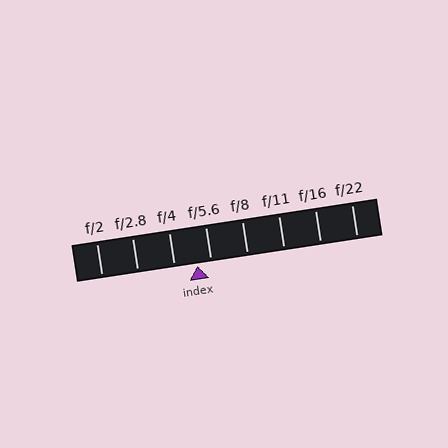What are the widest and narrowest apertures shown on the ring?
The widest aperture shown is f/2 and the narrowest is f/22.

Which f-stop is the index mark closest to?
The index mark is closest to f/5.6.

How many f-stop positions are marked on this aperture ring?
There are 8 f-stop positions marked.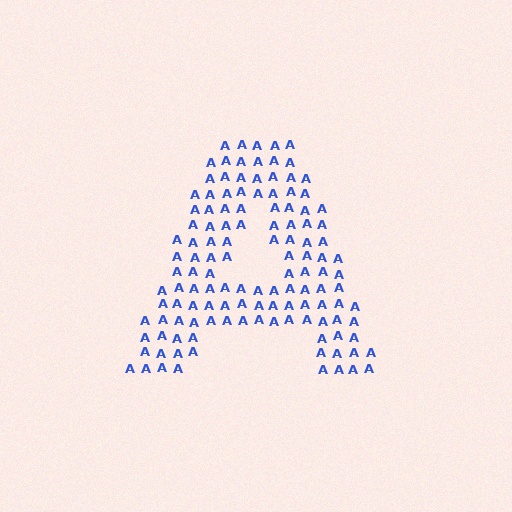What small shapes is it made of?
It is made of small letter A's.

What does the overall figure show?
The overall figure shows the letter A.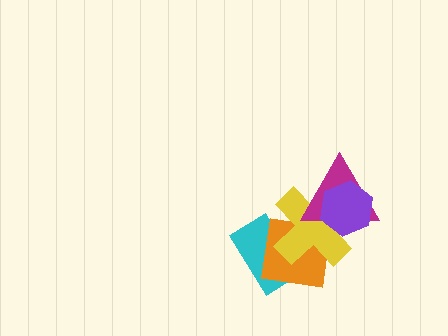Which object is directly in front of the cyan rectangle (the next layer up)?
The orange square is directly in front of the cyan rectangle.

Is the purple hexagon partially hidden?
No, no other shape covers it.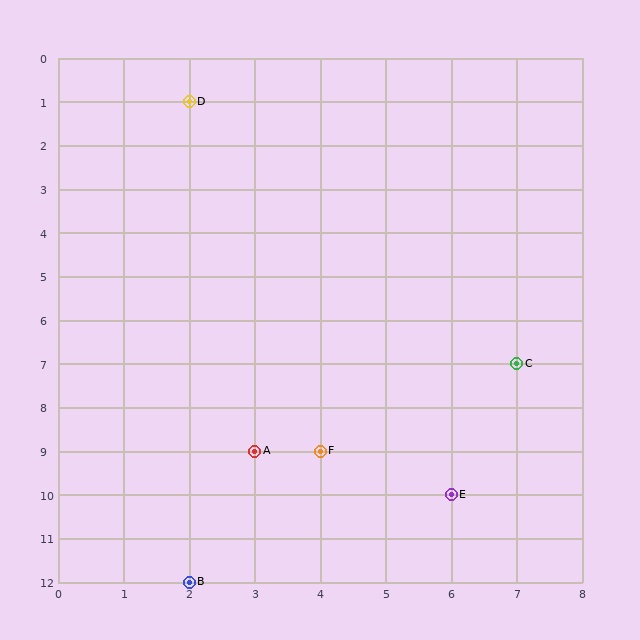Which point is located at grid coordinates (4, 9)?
Point F is at (4, 9).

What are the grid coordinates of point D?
Point D is at grid coordinates (2, 1).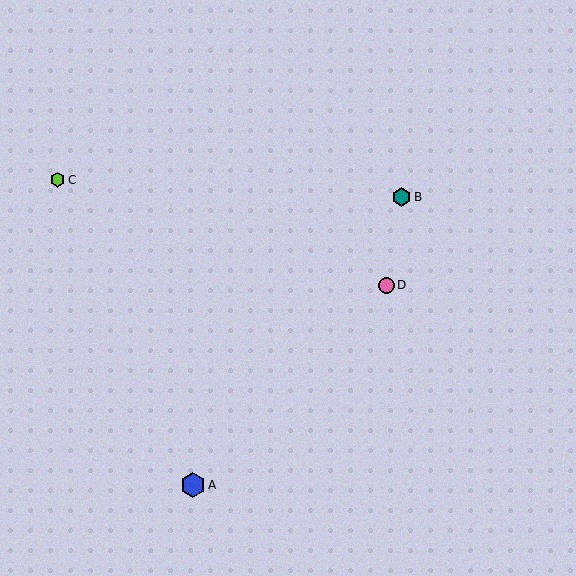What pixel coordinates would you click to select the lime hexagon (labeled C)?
Click at (57, 180) to select the lime hexagon C.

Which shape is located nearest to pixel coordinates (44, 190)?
The lime hexagon (labeled C) at (57, 180) is nearest to that location.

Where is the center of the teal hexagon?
The center of the teal hexagon is at (402, 197).